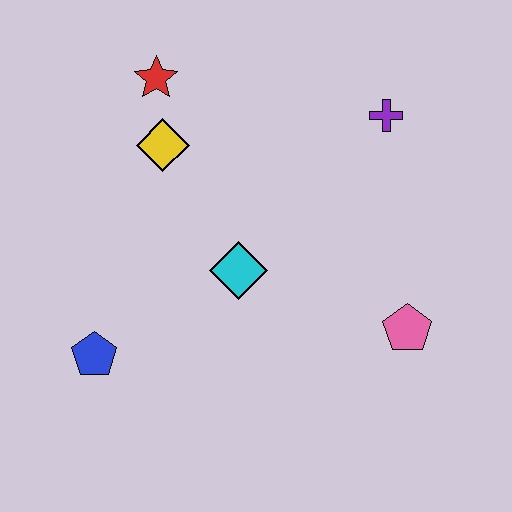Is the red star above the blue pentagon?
Yes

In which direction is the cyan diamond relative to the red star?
The cyan diamond is below the red star.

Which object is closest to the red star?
The yellow diamond is closest to the red star.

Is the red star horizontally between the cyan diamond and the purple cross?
No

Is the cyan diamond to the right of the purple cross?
No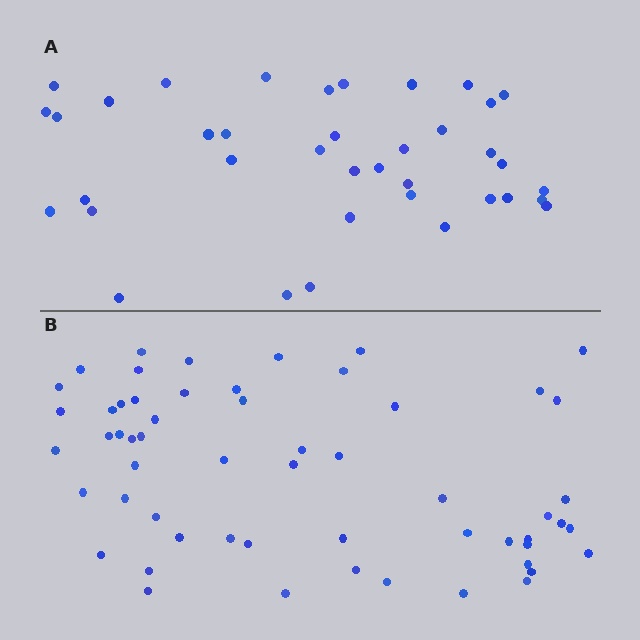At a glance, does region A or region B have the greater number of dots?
Region B (the bottom region) has more dots.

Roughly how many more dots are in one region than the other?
Region B has approximately 20 more dots than region A.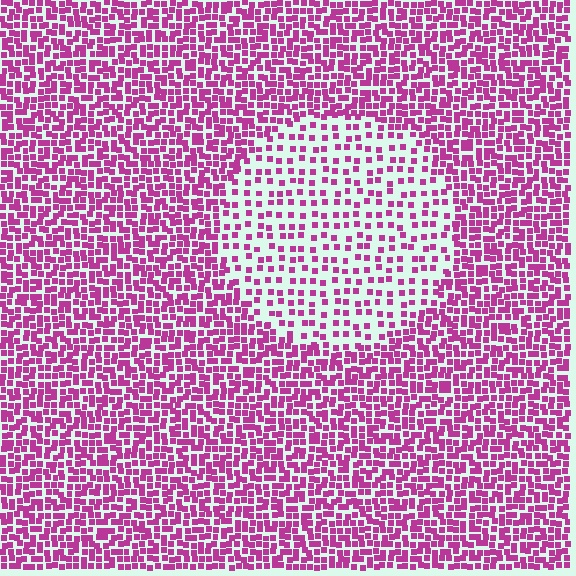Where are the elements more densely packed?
The elements are more densely packed outside the circle boundary.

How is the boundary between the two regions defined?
The boundary is defined by a change in element density (approximately 2.3x ratio). All elements are the same color, size, and shape.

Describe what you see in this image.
The image contains small magenta elements arranged at two different densities. A circle-shaped region is visible where the elements are less densely packed than the surrounding area.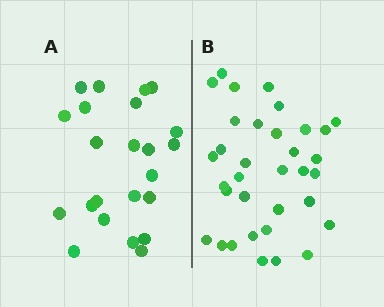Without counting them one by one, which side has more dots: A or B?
Region B (the right region) has more dots.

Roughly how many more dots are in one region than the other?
Region B has roughly 12 or so more dots than region A.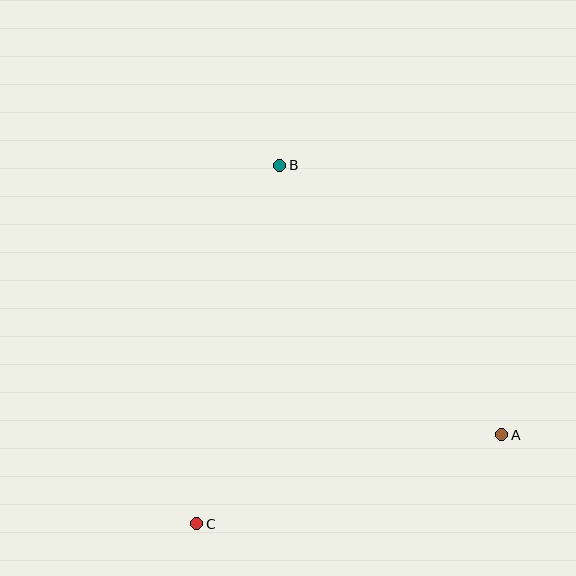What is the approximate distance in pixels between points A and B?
The distance between A and B is approximately 349 pixels.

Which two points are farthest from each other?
Points B and C are farthest from each other.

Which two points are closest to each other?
Points A and C are closest to each other.